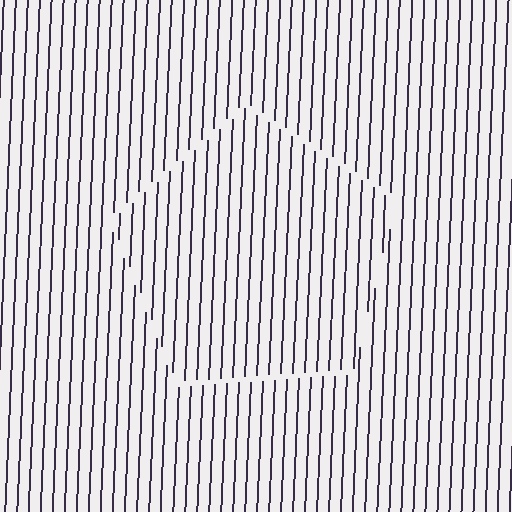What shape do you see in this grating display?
An illusory pentagon. The interior of the shape contains the same grating, shifted by half a period — the contour is defined by the phase discontinuity where line-ends from the inner and outer gratings abut.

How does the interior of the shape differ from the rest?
The interior of the shape contains the same grating, shifted by half a period — the contour is defined by the phase discontinuity where line-ends from the inner and outer gratings abut.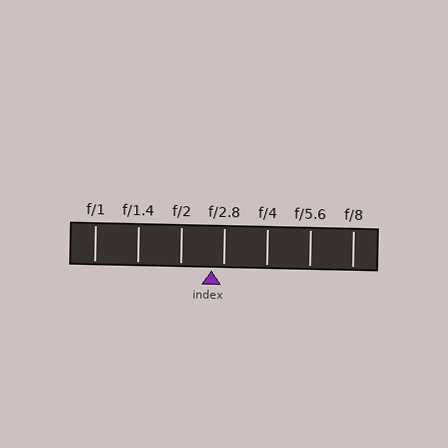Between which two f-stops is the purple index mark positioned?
The index mark is between f/2 and f/2.8.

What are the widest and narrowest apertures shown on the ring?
The widest aperture shown is f/1 and the narrowest is f/8.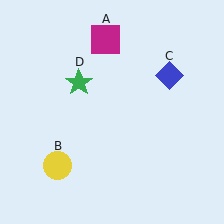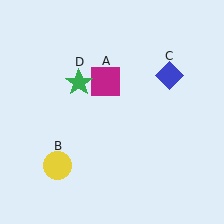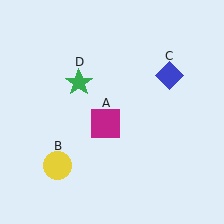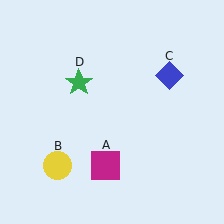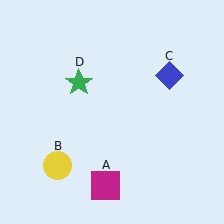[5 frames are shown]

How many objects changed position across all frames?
1 object changed position: magenta square (object A).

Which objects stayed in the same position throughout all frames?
Yellow circle (object B) and blue diamond (object C) and green star (object D) remained stationary.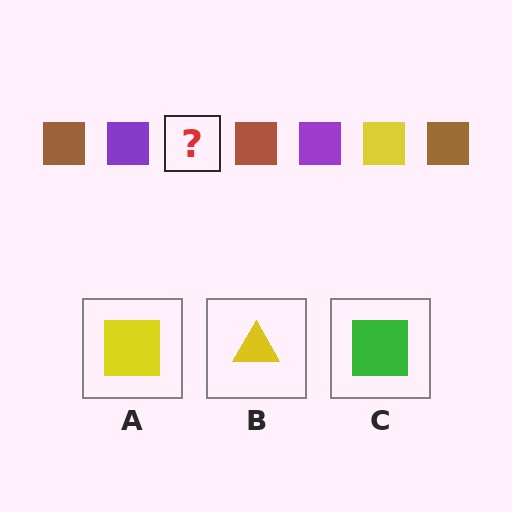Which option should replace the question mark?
Option A.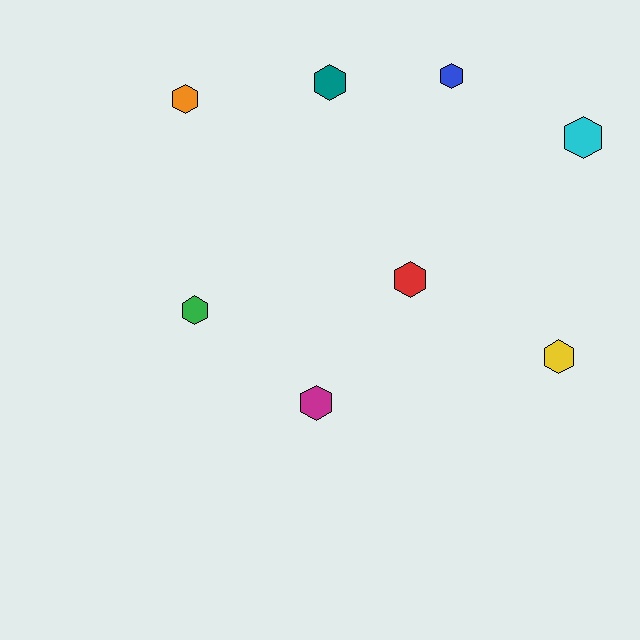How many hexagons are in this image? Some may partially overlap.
There are 8 hexagons.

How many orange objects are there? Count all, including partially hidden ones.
There is 1 orange object.